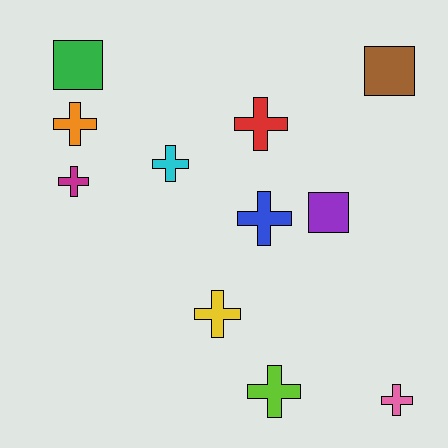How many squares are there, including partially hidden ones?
There are 3 squares.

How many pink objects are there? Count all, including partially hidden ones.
There is 1 pink object.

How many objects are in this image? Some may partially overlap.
There are 11 objects.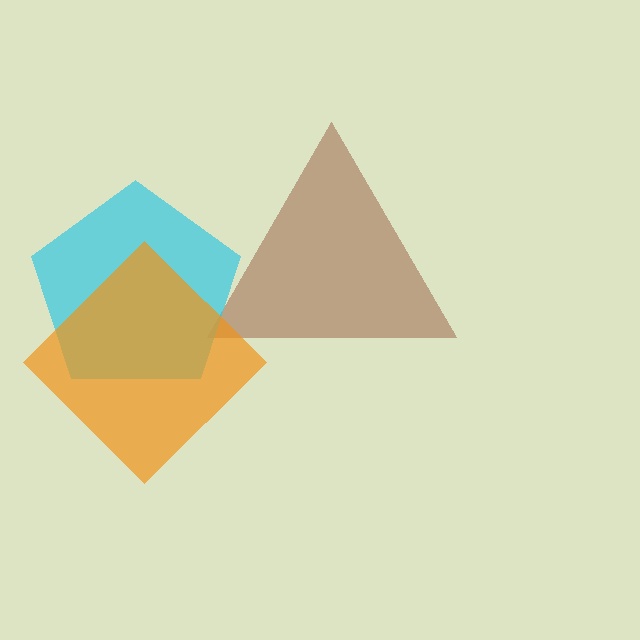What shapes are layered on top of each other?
The layered shapes are: a brown triangle, a cyan pentagon, an orange diamond.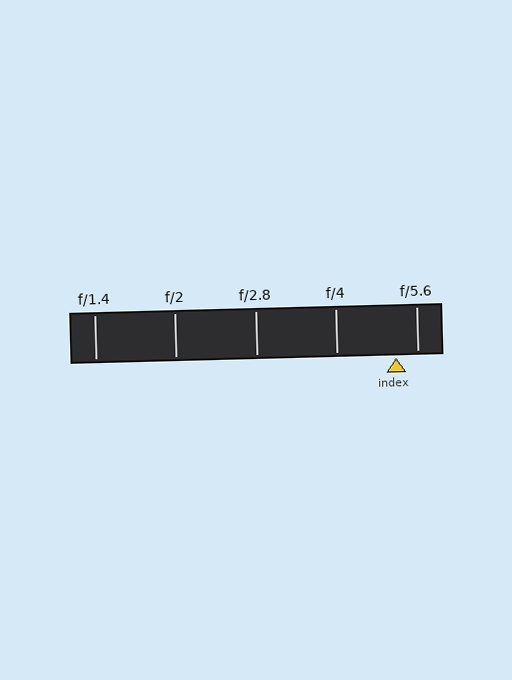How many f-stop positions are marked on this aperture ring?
There are 5 f-stop positions marked.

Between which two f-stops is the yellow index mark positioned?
The index mark is between f/4 and f/5.6.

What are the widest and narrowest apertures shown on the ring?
The widest aperture shown is f/1.4 and the narrowest is f/5.6.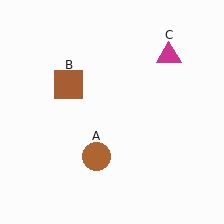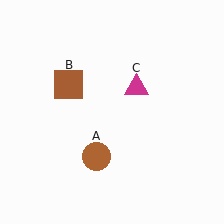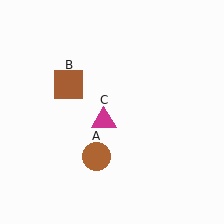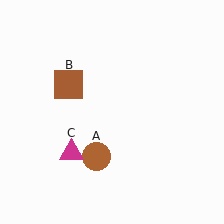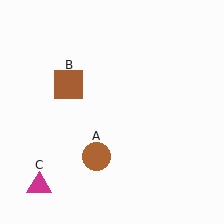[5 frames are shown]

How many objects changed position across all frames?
1 object changed position: magenta triangle (object C).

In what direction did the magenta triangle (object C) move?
The magenta triangle (object C) moved down and to the left.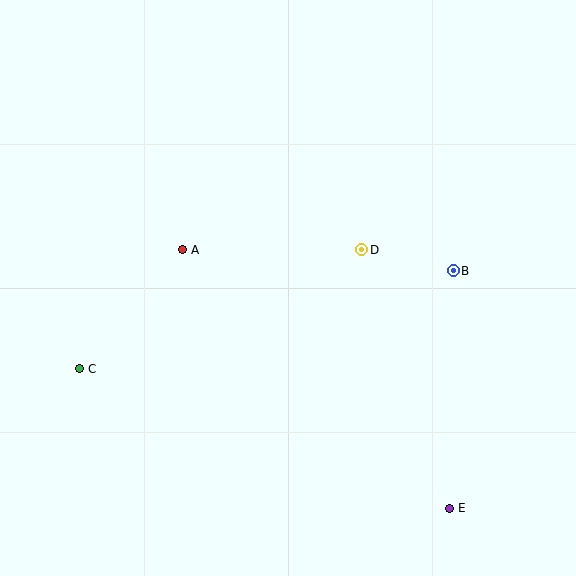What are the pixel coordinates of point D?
Point D is at (362, 250).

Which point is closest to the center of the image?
Point D at (362, 250) is closest to the center.